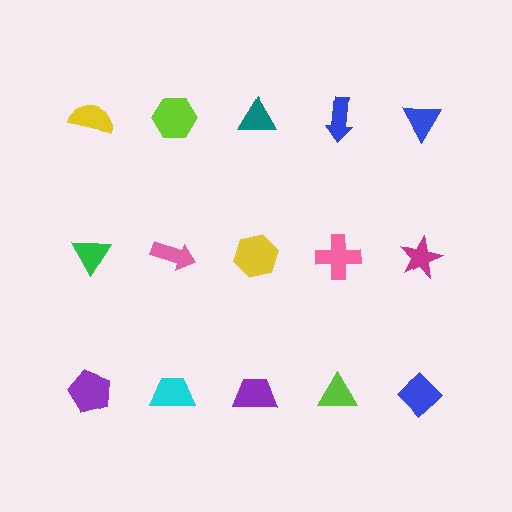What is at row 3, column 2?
A cyan trapezoid.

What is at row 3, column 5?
A blue diamond.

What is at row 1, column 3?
A teal triangle.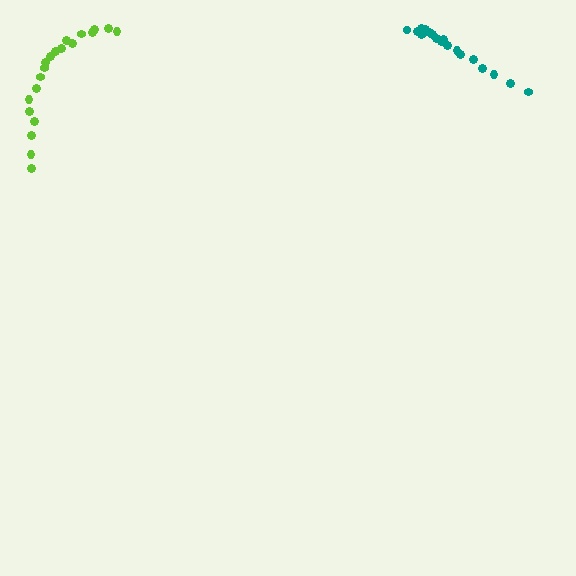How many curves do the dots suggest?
There are 2 distinct paths.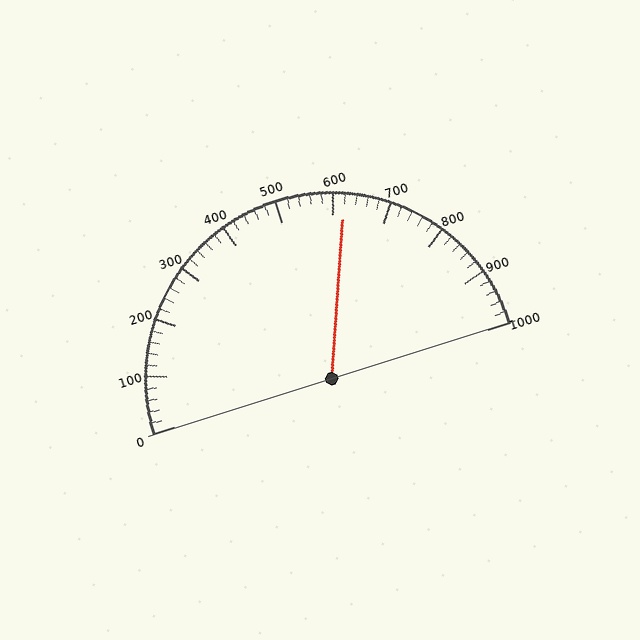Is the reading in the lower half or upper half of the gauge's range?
The reading is in the upper half of the range (0 to 1000).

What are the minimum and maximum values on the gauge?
The gauge ranges from 0 to 1000.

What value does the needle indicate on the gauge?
The needle indicates approximately 620.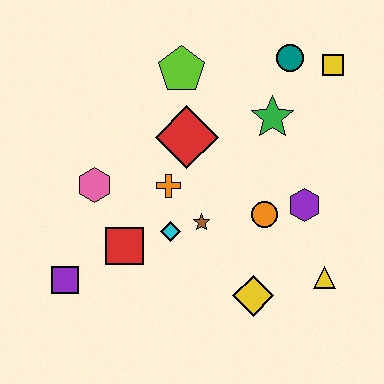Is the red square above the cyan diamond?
No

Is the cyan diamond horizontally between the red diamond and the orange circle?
No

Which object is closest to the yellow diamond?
The yellow triangle is closest to the yellow diamond.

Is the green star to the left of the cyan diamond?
No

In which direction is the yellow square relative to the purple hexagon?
The yellow square is above the purple hexagon.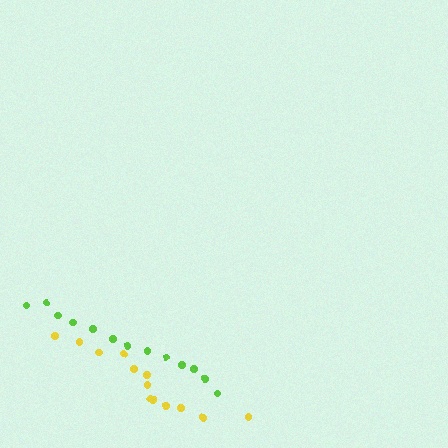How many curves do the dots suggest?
There are 2 distinct paths.